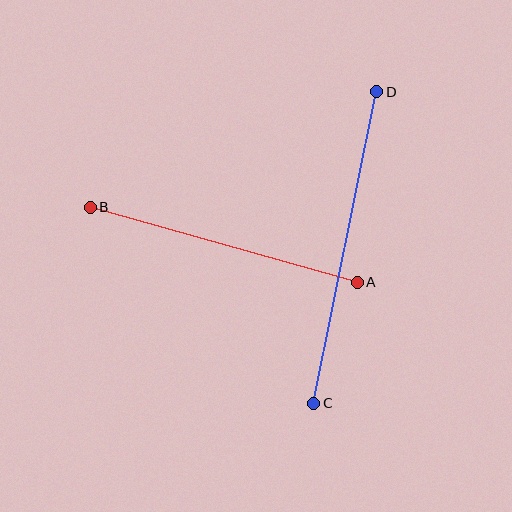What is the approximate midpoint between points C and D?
The midpoint is at approximately (345, 248) pixels.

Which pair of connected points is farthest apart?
Points C and D are farthest apart.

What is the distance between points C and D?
The distance is approximately 318 pixels.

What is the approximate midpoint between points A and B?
The midpoint is at approximately (224, 245) pixels.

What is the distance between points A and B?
The distance is approximately 277 pixels.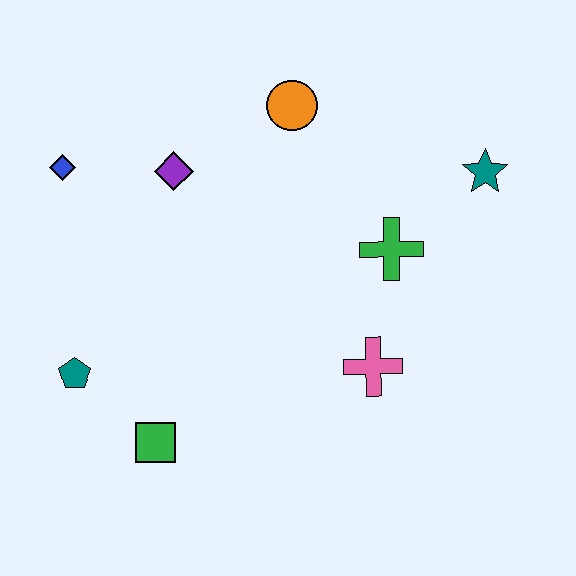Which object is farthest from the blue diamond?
The teal star is farthest from the blue diamond.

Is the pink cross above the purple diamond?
No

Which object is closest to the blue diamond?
The purple diamond is closest to the blue diamond.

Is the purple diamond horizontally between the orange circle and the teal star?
No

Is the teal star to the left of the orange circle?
No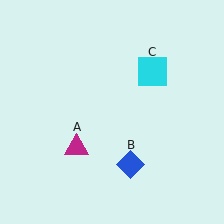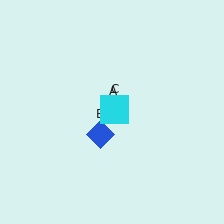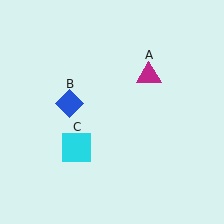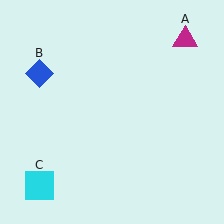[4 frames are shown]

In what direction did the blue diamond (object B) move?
The blue diamond (object B) moved up and to the left.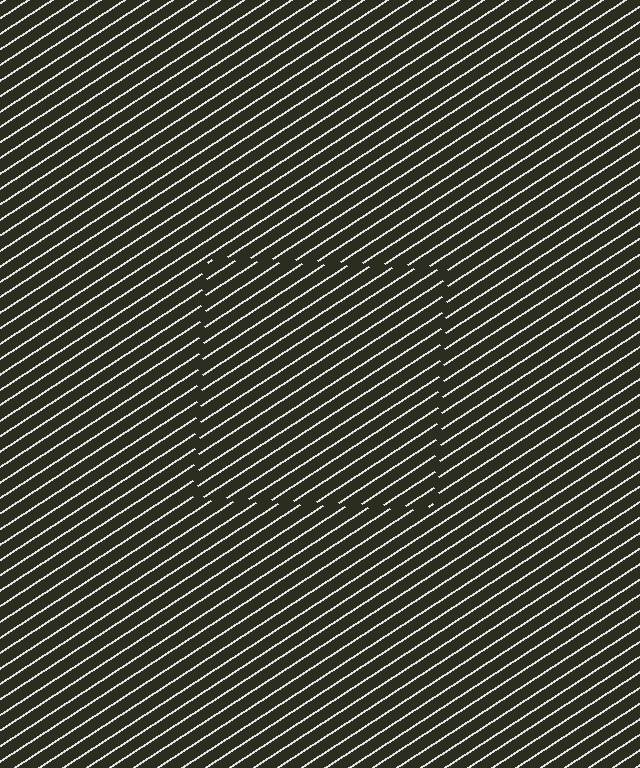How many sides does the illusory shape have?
4 sides — the line-ends trace a square.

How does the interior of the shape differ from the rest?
The interior of the shape contains the same grating, shifted by half a period — the contour is defined by the phase discontinuity where line-ends from the inner and outer gratings abut.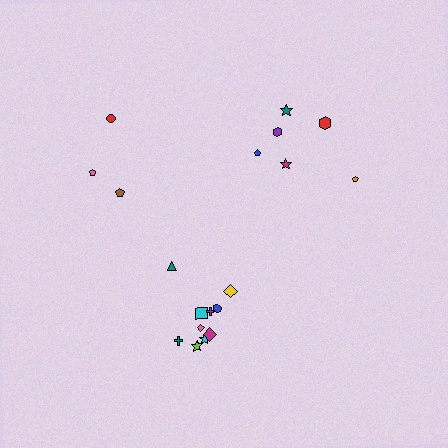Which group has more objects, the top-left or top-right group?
The top-right group.